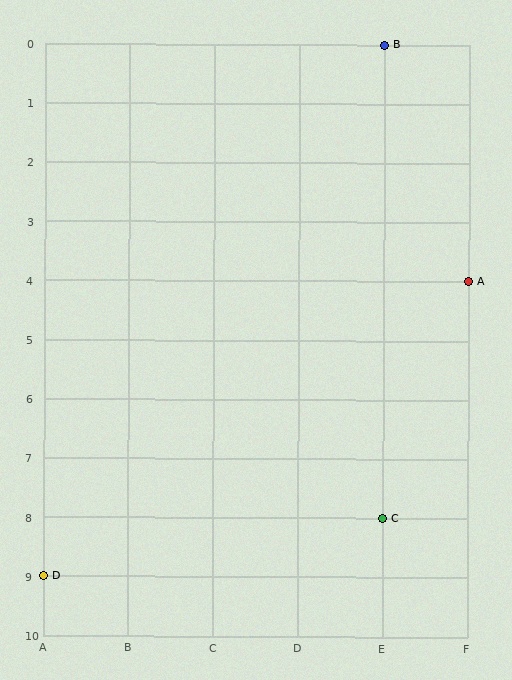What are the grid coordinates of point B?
Point B is at grid coordinates (E, 0).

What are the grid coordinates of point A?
Point A is at grid coordinates (F, 4).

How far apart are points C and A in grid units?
Points C and A are 1 column and 4 rows apart (about 4.1 grid units diagonally).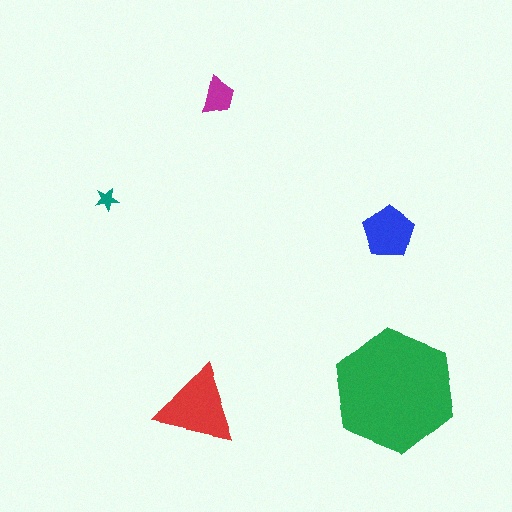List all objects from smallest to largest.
The teal star, the magenta trapezoid, the blue pentagon, the red triangle, the green hexagon.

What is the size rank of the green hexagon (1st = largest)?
1st.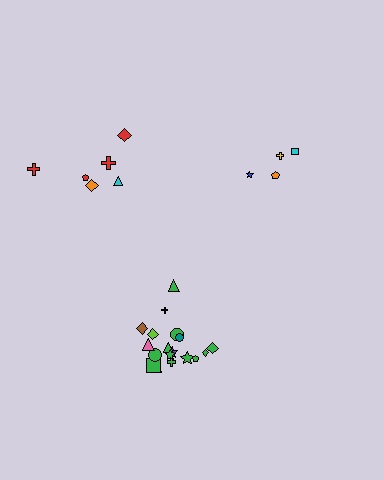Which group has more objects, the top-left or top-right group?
The top-left group.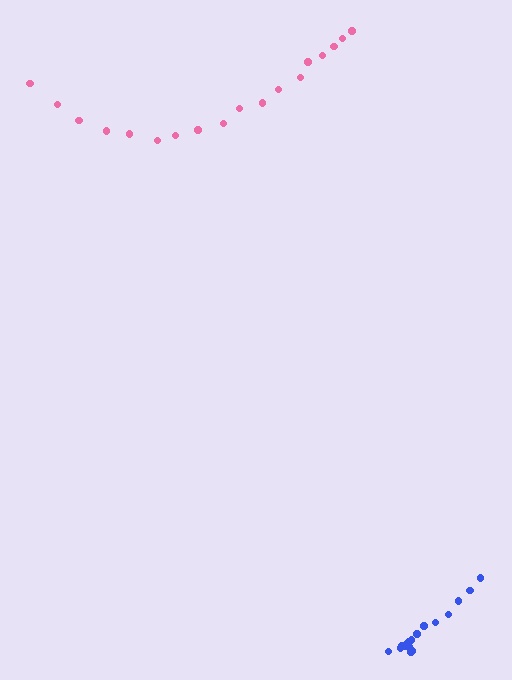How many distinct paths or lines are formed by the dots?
There are 2 distinct paths.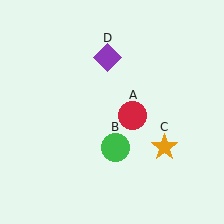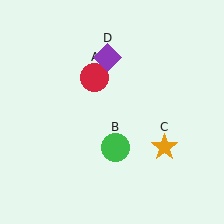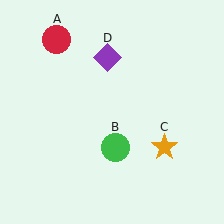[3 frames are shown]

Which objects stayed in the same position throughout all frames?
Green circle (object B) and orange star (object C) and purple diamond (object D) remained stationary.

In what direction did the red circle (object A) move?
The red circle (object A) moved up and to the left.